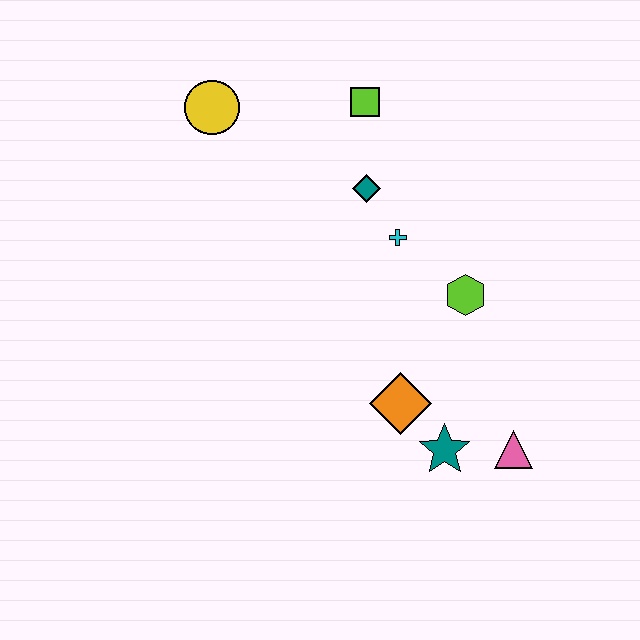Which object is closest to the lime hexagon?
The cyan cross is closest to the lime hexagon.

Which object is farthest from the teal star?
The yellow circle is farthest from the teal star.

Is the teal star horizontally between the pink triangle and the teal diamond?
Yes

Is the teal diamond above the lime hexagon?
Yes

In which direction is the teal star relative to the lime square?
The teal star is below the lime square.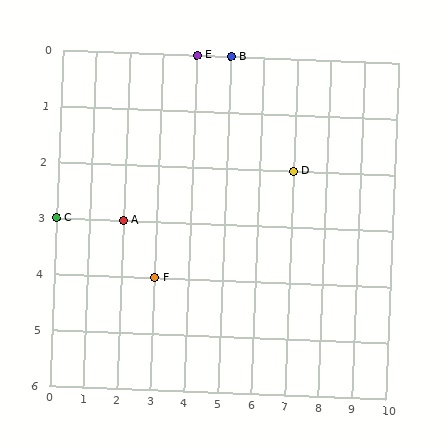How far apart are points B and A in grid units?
Points B and A are 3 columns and 3 rows apart (about 4.2 grid units diagonally).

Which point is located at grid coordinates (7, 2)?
Point D is at (7, 2).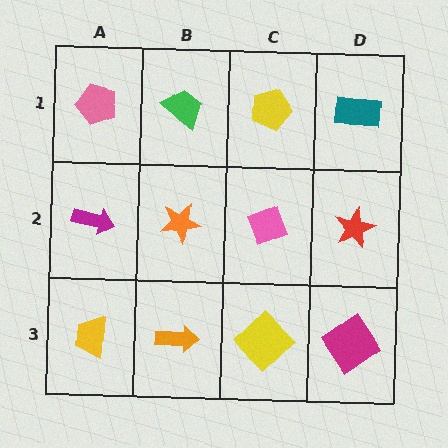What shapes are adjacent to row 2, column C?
A yellow pentagon (row 1, column C), a yellow diamond (row 3, column C), an orange star (row 2, column B), a red star (row 2, column D).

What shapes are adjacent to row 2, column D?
A teal rectangle (row 1, column D), a magenta diamond (row 3, column D), a pink diamond (row 2, column C).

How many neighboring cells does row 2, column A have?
3.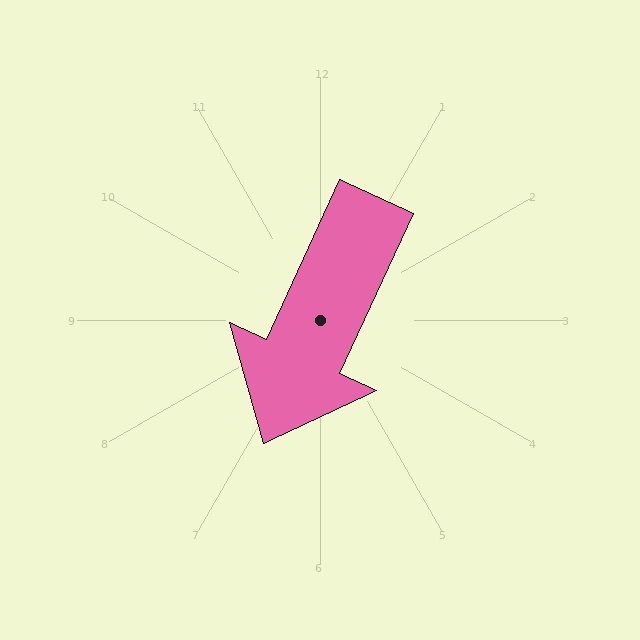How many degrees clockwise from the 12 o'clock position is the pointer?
Approximately 205 degrees.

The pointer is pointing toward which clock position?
Roughly 7 o'clock.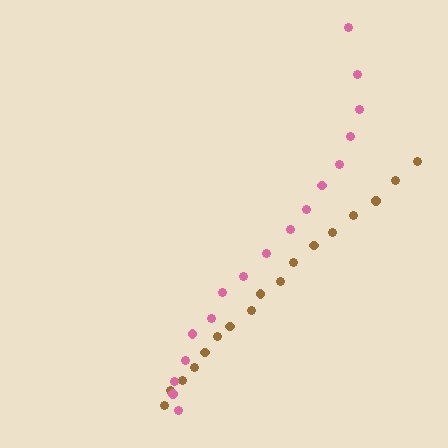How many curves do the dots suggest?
There are 2 distinct paths.